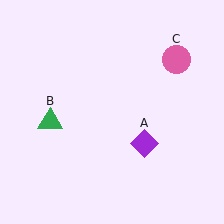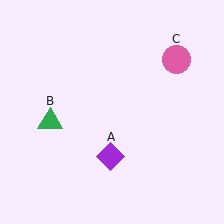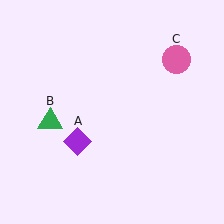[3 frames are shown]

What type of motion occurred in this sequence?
The purple diamond (object A) rotated clockwise around the center of the scene.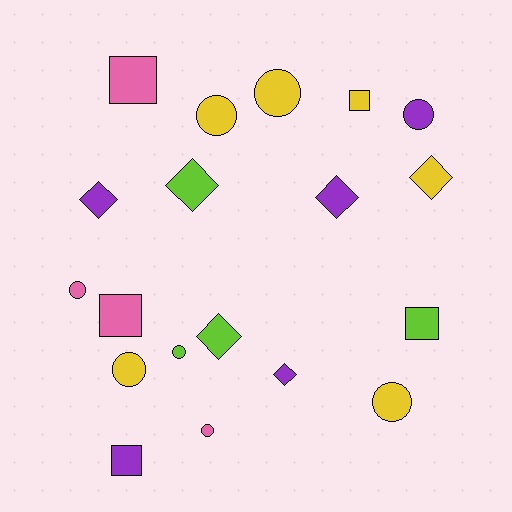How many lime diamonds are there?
There are 2 lime diamonds.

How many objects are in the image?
There are 19 objects.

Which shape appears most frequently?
Circle, with 8 objects.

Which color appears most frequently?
Yellow, with 6 objects.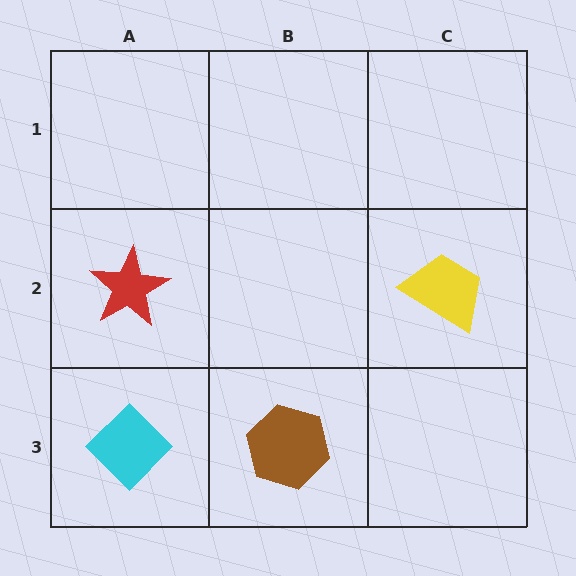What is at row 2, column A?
A red star.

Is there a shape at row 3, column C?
No, that cell is empty.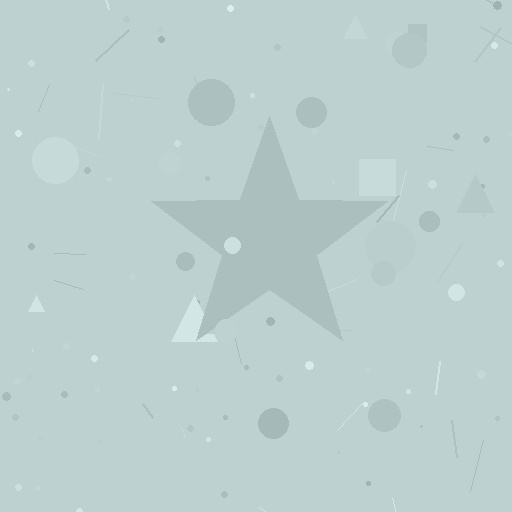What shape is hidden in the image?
A star is hidden in the image.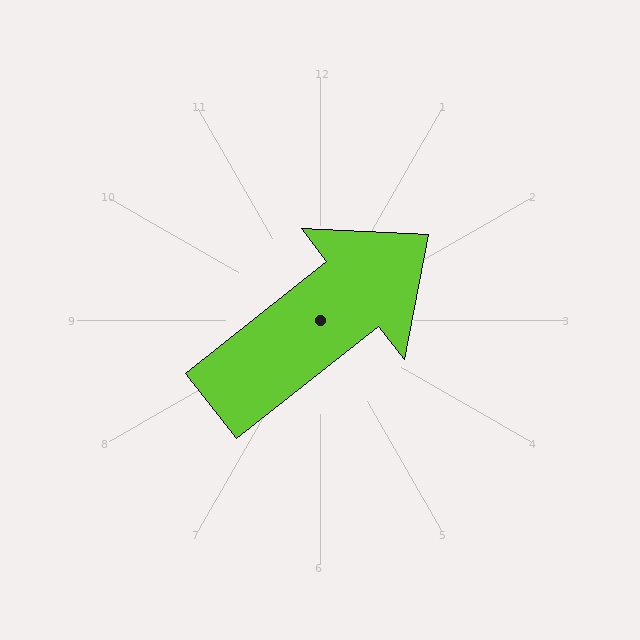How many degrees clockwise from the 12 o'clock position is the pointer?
Approximately 52 degrees.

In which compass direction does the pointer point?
Northeast.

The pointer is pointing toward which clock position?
Roughly 2 o'clock.